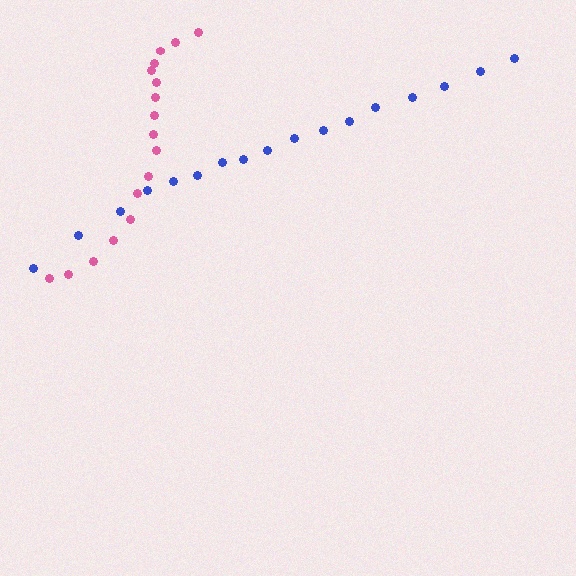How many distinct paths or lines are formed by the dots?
There are 2 distinct paths.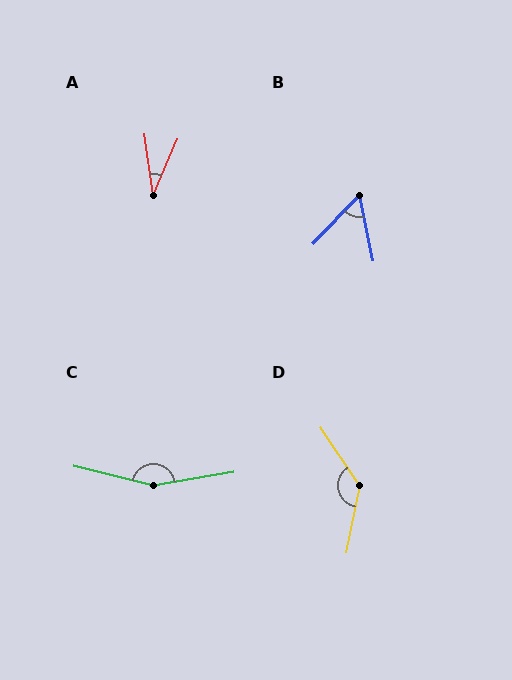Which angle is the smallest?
A, at approximately 32 degrees.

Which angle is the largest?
C, at approximately 157 degrees.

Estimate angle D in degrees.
Approximately 135 degrees.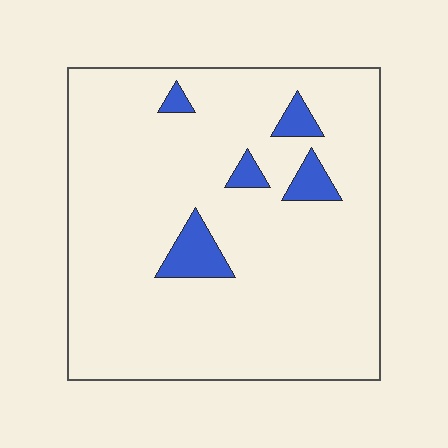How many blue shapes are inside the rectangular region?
5.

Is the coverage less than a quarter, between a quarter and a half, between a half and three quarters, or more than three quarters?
Less than a quarter.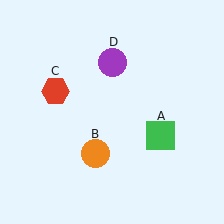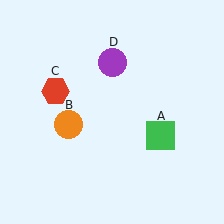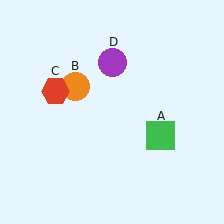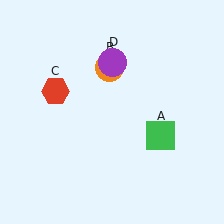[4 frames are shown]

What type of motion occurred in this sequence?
The orange circle (object B) rotated clockwise around the center of the scene.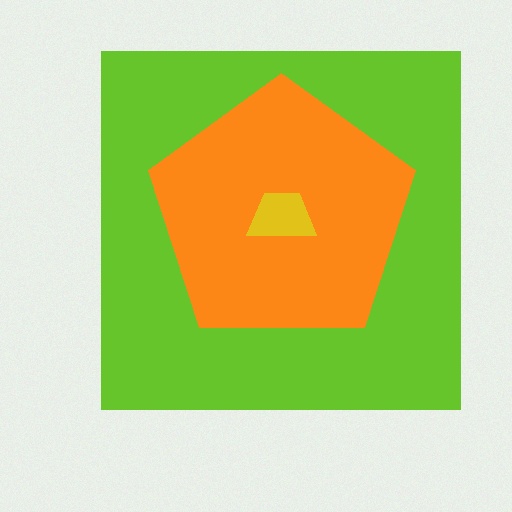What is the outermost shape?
The lime square.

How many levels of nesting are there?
3.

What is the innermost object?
The yellow trapezoid.